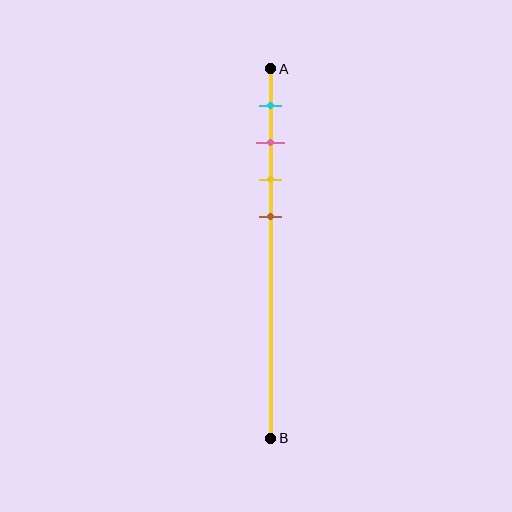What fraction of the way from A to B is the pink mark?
The pink mark is approximately 20% (0.2) of the way from A to B.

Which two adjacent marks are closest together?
The pink and yellow marks are the closest adjacent pair.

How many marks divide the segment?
There are 4 marks dividing the segment.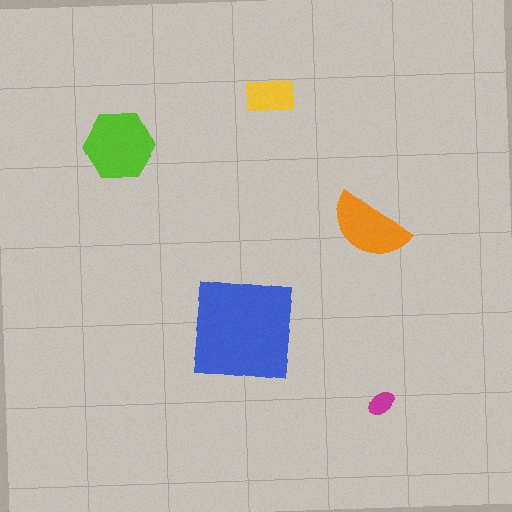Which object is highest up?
The yellow rectangle is topmost.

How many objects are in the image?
There are 5 objects in the image.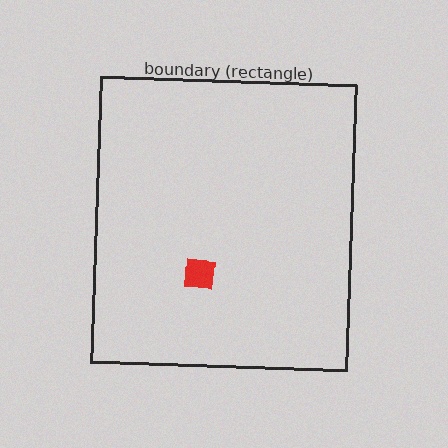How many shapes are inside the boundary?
1 inside, 0 outside.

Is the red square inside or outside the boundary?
Inside.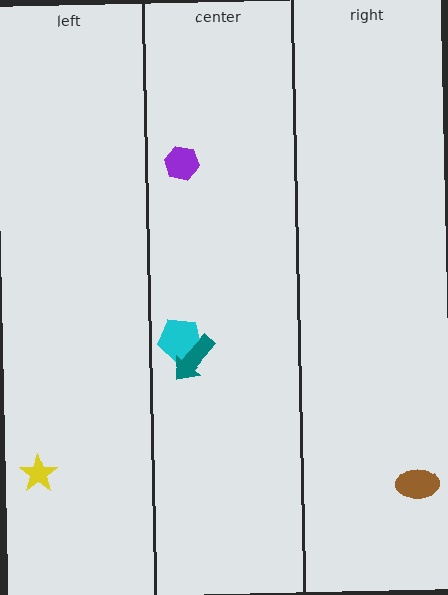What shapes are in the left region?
The yellow star.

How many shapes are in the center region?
3.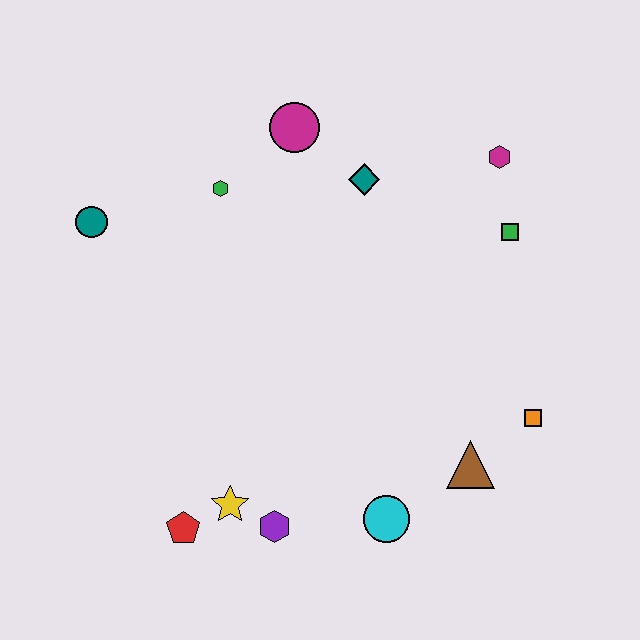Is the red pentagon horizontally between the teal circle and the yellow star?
Yes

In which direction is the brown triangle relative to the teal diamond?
The brown triangle is below the teal diamond.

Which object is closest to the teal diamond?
The magenta circle is closest to the teal diamond.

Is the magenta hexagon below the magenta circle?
Yes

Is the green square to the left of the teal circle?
No